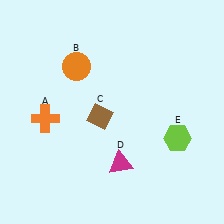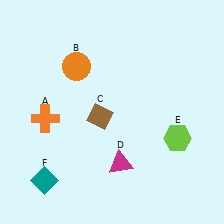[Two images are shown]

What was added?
A teal diamond (F) was added in Image 2.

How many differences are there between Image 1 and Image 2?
There is 1 difference between the two images.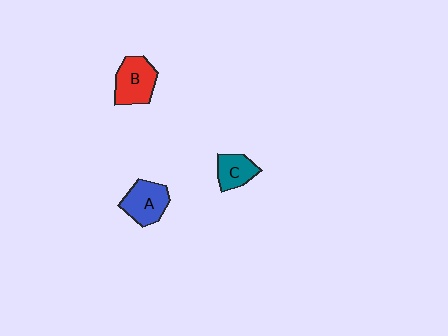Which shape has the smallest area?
Shape C (teal).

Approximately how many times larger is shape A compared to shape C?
Approximately 1.4 times.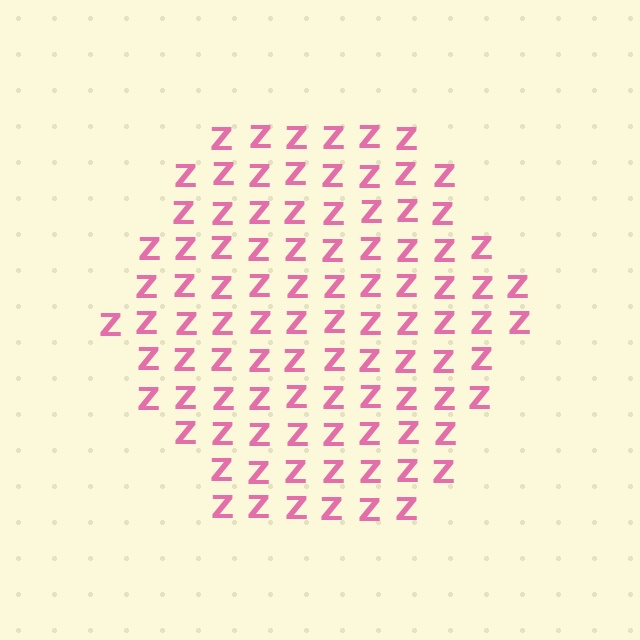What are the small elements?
The small elements are letter Z's.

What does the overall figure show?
The overall figure shows a hexagon.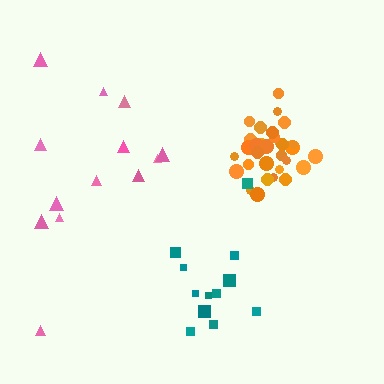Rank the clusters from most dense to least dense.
orange, teal, pink.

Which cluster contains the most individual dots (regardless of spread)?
Orange (34).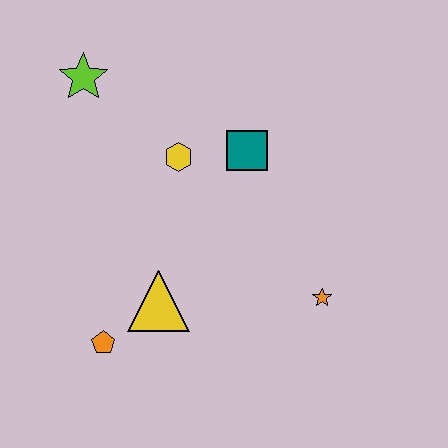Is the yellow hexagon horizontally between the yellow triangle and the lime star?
No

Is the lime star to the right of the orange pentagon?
No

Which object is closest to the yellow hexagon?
The teal square is closest to the yellow hexagon.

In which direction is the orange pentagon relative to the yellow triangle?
The orange pentagon is to the left of the yellow triangle.